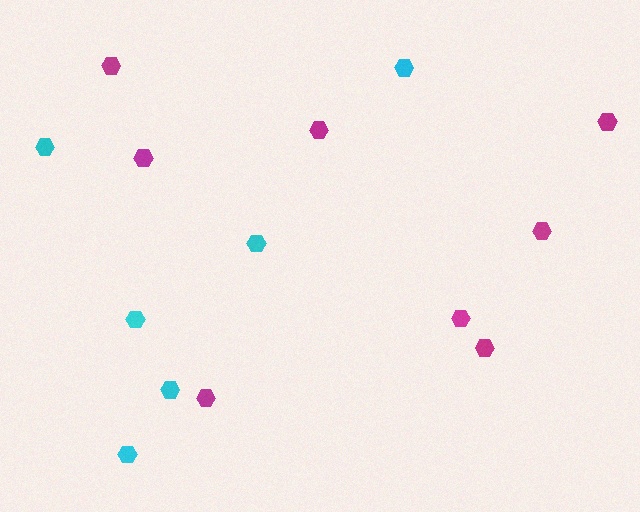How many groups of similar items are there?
There are 2 groups: one group of magenta hexagons (8) and one group of cyan hexagons (6).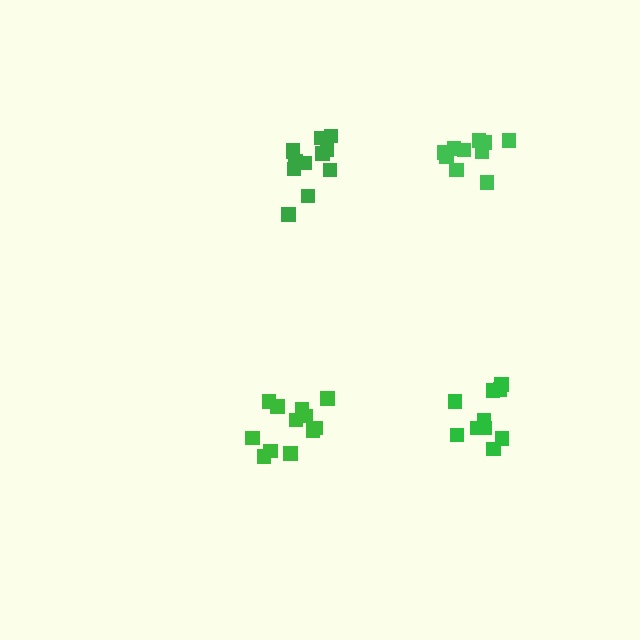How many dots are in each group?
Group 1: 10 dots, Group 2: 12 dots, Group 3: 12 dots, Group 4: 10 dots (44 total).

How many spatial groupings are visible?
There are 4 spatial groupings.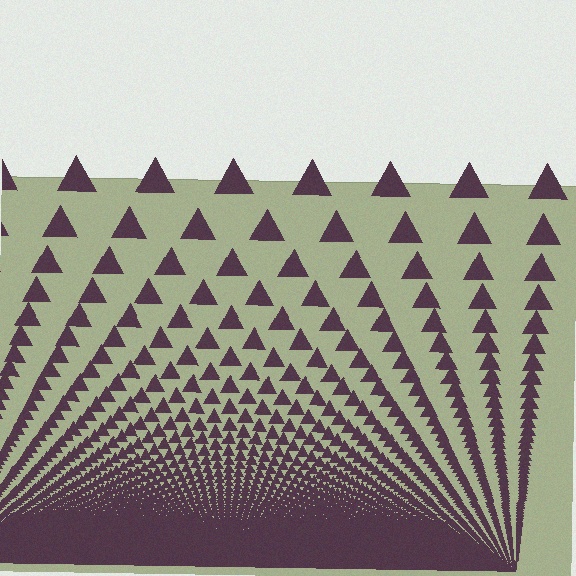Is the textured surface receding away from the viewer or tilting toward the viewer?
The surface appears to tilt toward the viewer. Texture elements get larger and sparser toward the top.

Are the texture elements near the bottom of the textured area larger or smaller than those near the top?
Smaller. The gradient is inverted — elements near the bottom are smaller and denser.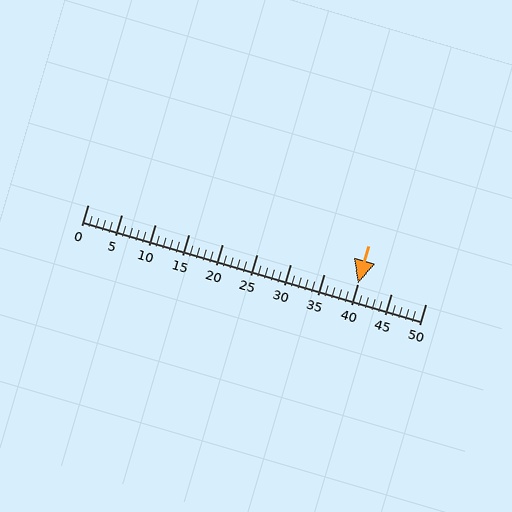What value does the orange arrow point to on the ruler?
The orange arrow points to approximately 40.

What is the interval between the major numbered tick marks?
The major tick marks are spaced 5 units apart.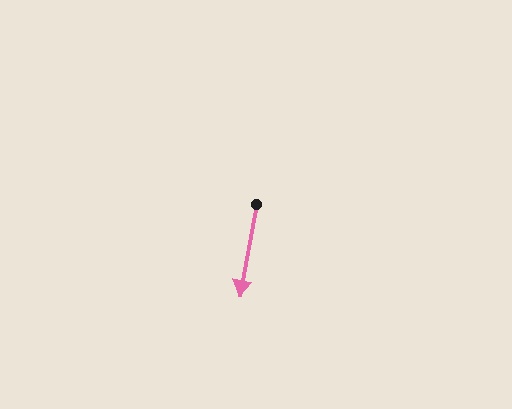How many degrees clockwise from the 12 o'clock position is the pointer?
Approximately 190 degrees.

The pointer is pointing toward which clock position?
Roughly 6 o'clock.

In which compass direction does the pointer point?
South.